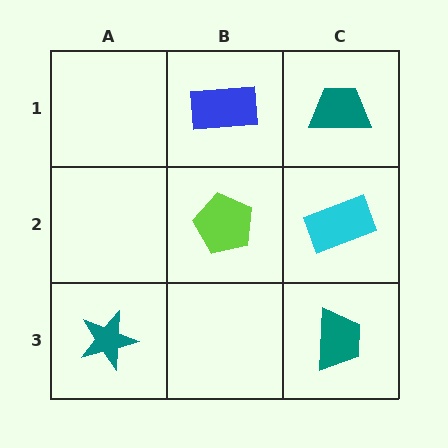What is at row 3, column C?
A teal trapezoid.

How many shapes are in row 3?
2 shapes.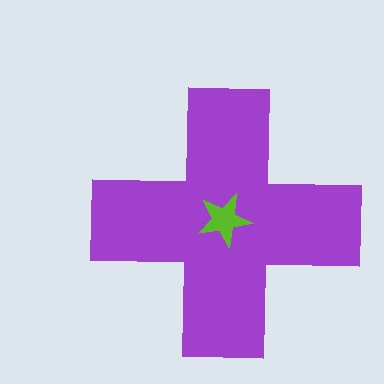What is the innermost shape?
The lime star.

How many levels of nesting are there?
2.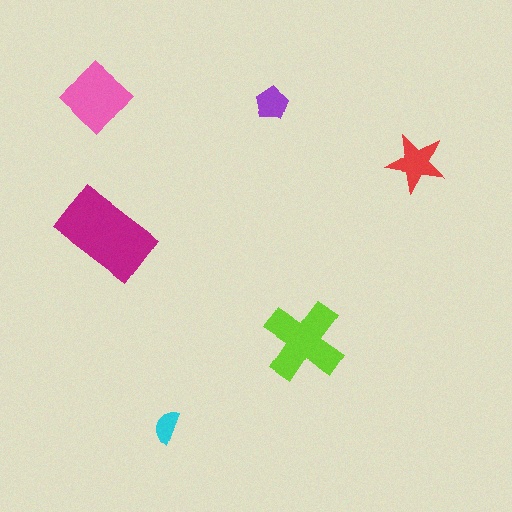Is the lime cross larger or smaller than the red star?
Larger.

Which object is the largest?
The magenta rectangle.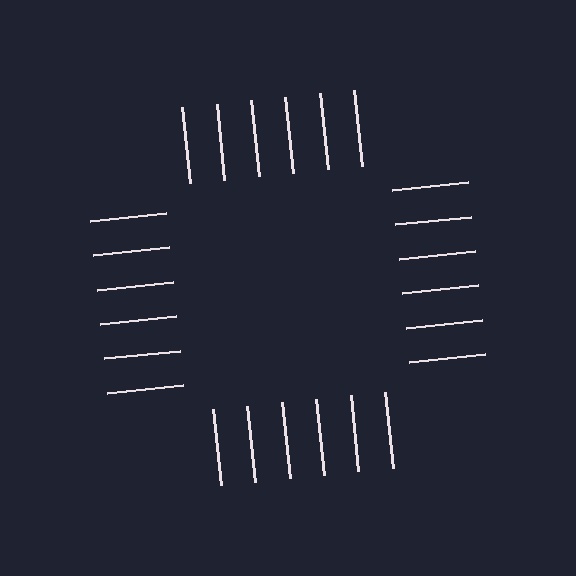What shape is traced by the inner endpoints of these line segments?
An illusory square — the line segments terminate on its edges but no continuous stroke is drawn.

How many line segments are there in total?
24 — 6 along each of the 4 edges.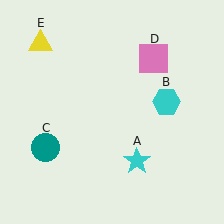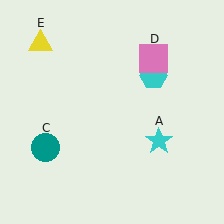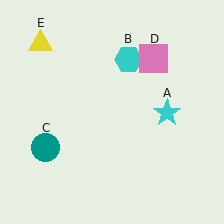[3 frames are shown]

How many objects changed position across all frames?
2 objects changed position: cyan star (object A), cyan hexagon (object B).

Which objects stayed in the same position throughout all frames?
Teal circle (object C) and pink square (object D) and yellow triangle (object E) remained stationary.